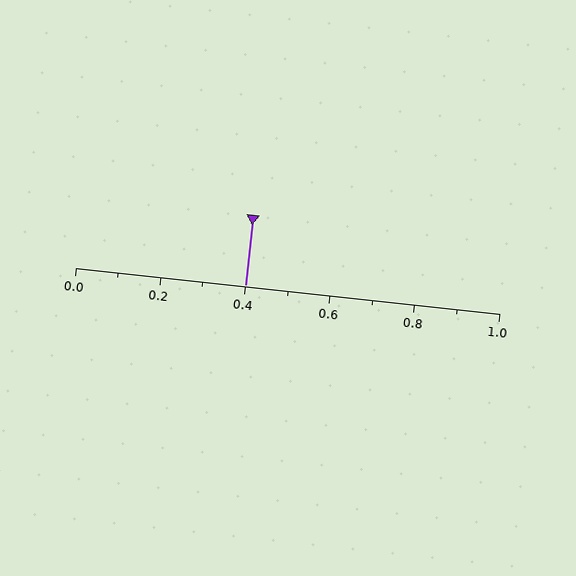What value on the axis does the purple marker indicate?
The marker indicates approximately 0.4.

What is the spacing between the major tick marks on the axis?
The major ticks are spaced 0.2 apart.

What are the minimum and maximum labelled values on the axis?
The axis runs from 0.0 to 1.0.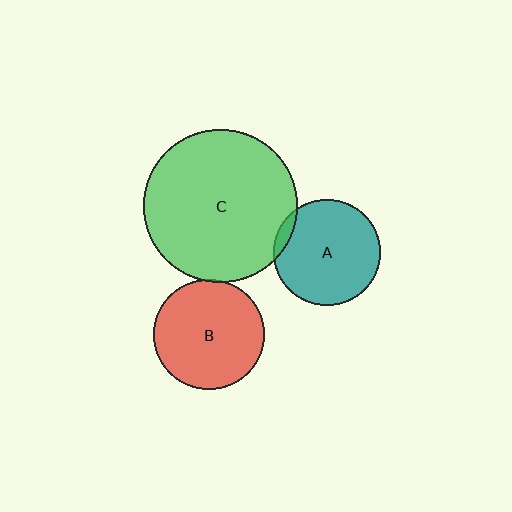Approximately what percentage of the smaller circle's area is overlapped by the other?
Approximately 5%.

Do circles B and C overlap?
Yes.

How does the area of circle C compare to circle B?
Approximately 1.9 times.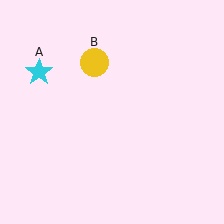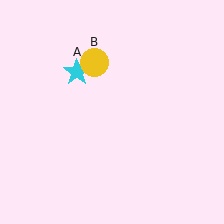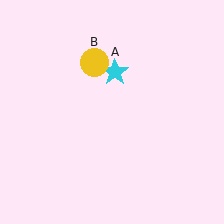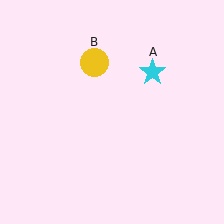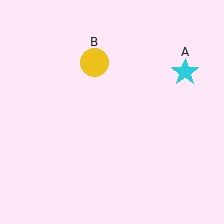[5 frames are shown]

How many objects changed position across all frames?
1 object changed position: cyan star (object A).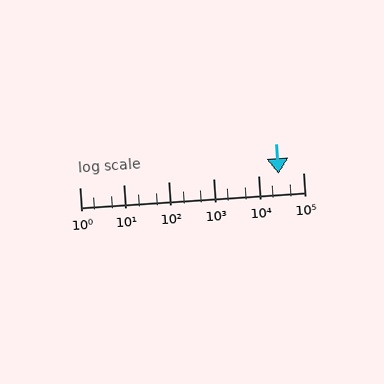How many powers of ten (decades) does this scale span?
The scale spans 5 decades, from 1 to 100000.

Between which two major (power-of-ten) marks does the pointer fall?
The pointer is between 10000 and 100000.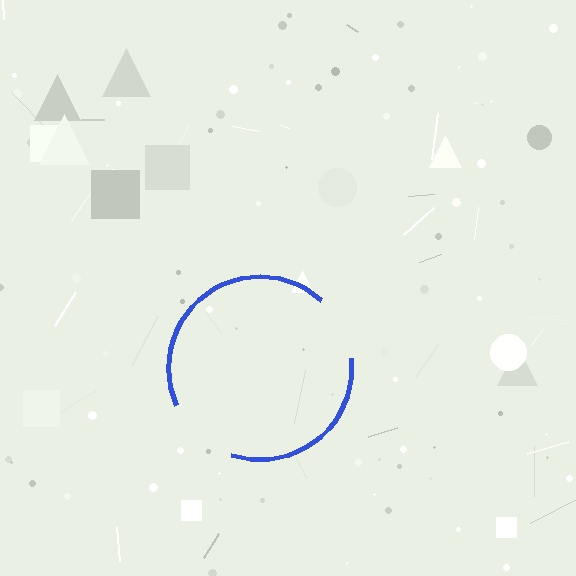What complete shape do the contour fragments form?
The contour fragments form a circle.